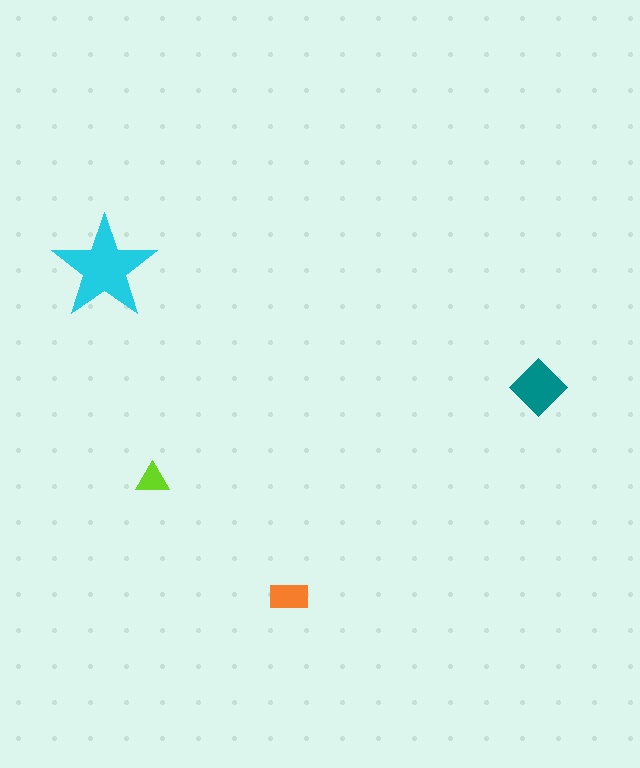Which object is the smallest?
The lime triangle.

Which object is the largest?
The cyan star.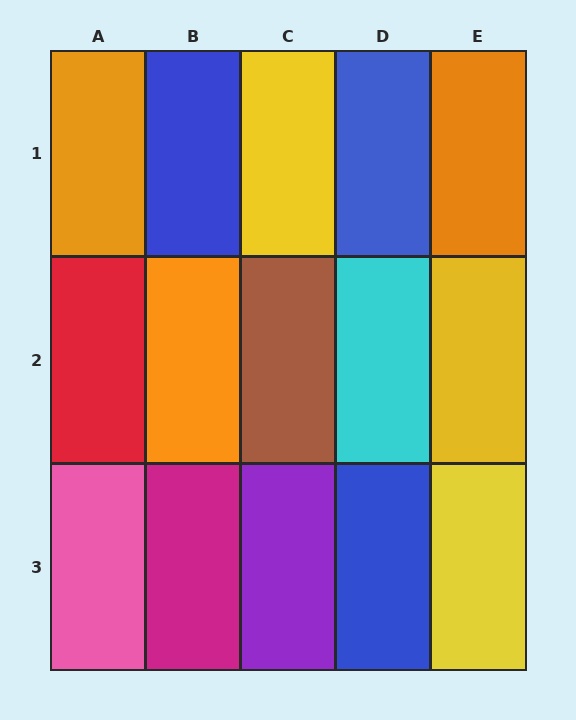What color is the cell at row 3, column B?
Magenta.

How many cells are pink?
1 cell is pink.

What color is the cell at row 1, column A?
Orange.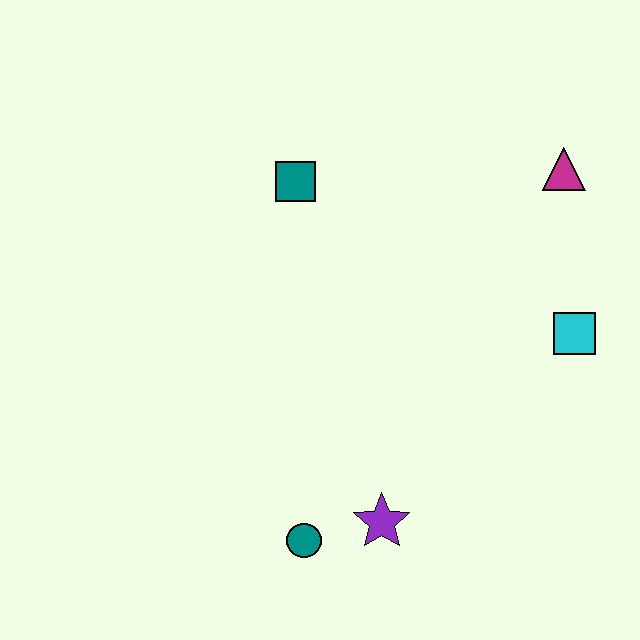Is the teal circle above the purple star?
No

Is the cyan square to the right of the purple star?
Yes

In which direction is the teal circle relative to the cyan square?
The teal circle is to the left of the cyan square.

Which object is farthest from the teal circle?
The magenta triangle is farthest from the teal circle.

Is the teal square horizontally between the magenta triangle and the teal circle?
No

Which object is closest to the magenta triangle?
The cyan square is closest to the magenta triangle.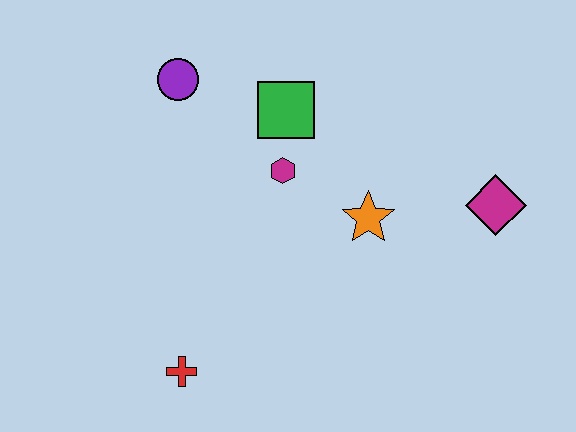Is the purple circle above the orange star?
Yes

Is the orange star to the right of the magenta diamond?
No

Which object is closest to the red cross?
The magenta hexagon is closest to the red cross.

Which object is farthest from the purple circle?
The magenta diamond is farthest from the purple circle.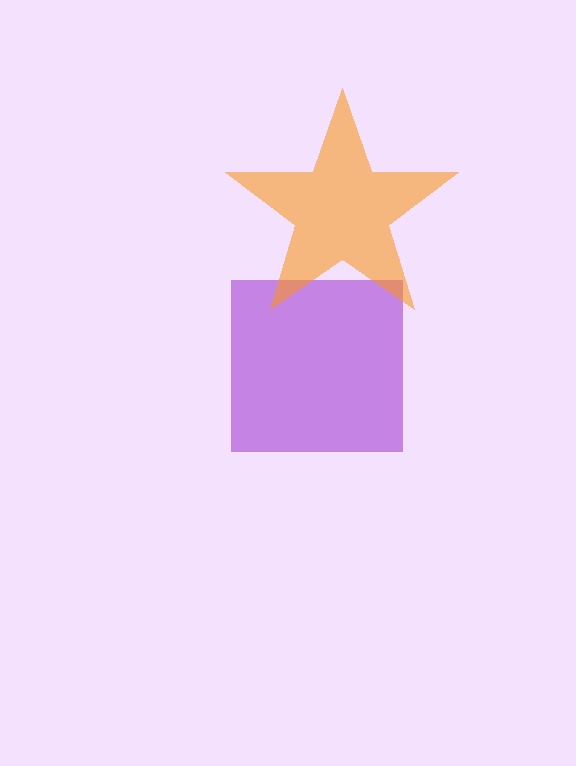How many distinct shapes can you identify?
There are 2 distinct shapes: a purple square, an orange star.